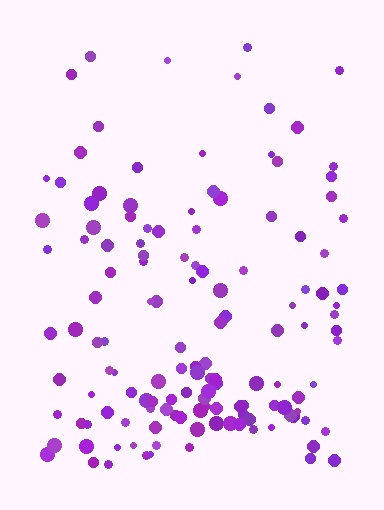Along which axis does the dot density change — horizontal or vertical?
Vertical.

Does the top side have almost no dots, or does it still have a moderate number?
Still a moderate number, just noticeably fewer than the bottom.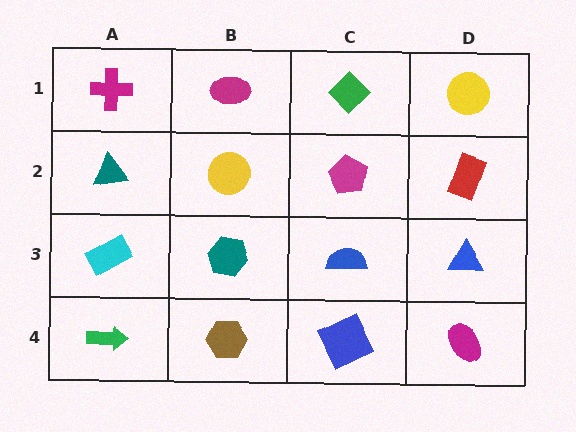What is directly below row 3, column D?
A magenta ellipse.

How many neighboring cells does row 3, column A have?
3.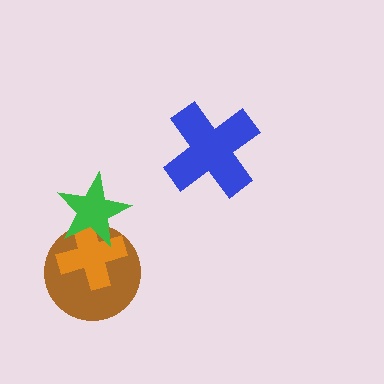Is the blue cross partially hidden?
No, no other shape covers it.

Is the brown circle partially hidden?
Yes, it is partially covered by another shape.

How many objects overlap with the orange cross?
2 objects overlap with the orange cross.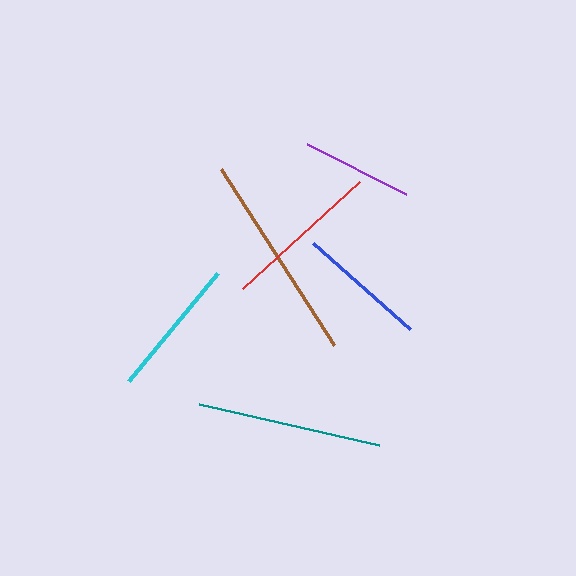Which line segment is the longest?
The brown line is the longest at approximately 209 pixels.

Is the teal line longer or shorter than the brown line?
The brown line is longer than the teal line.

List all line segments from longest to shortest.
From longest to shortest: brown, teal, red, cyan, blue, purple.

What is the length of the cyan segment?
The cyan segment is approximately 139 pixels long.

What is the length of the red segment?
The red segment is approximately 159 pixels long.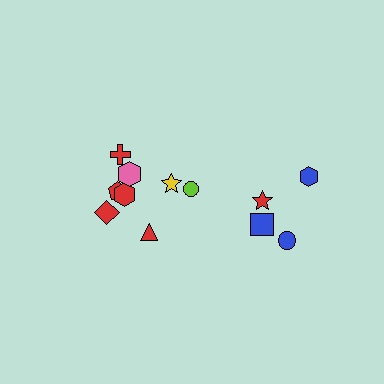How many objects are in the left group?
There are 7 objects.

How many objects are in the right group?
There are 5 objects.